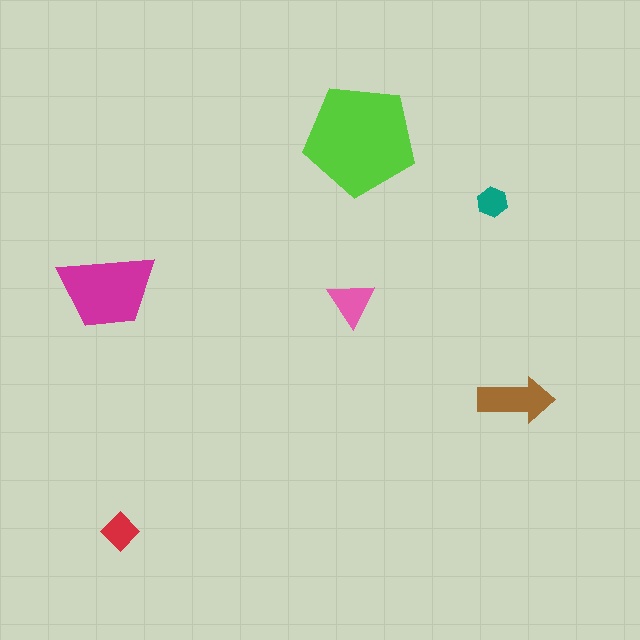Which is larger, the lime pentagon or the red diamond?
The lime pentagon.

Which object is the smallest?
The teal hexagon.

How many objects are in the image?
There are 6 objects in the image.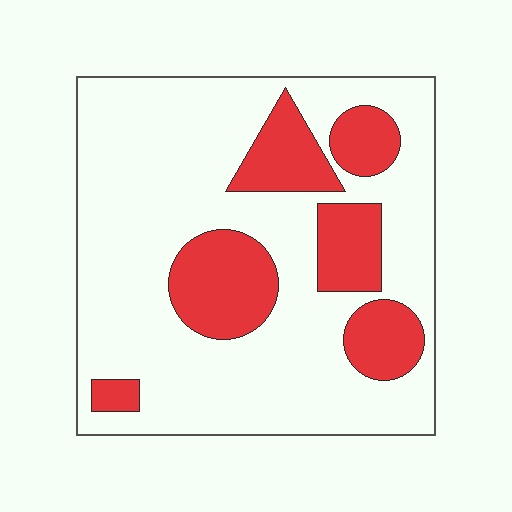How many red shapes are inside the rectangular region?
6.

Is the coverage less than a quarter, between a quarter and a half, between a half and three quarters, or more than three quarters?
Between a quarter and a half.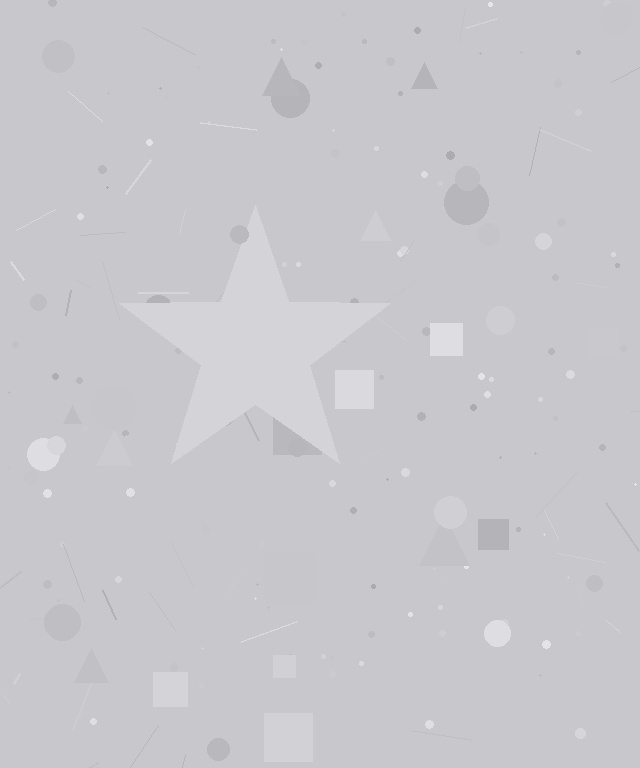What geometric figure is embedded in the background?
A star is embedded in the background.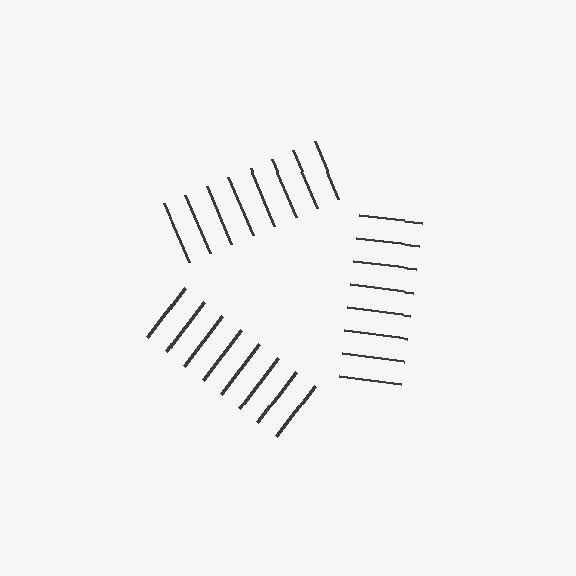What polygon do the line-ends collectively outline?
An illusory triangle — the line segments terminate on its edges but no continuous stroke is drawn.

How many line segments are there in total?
24 — 8 along each of the 3 edges.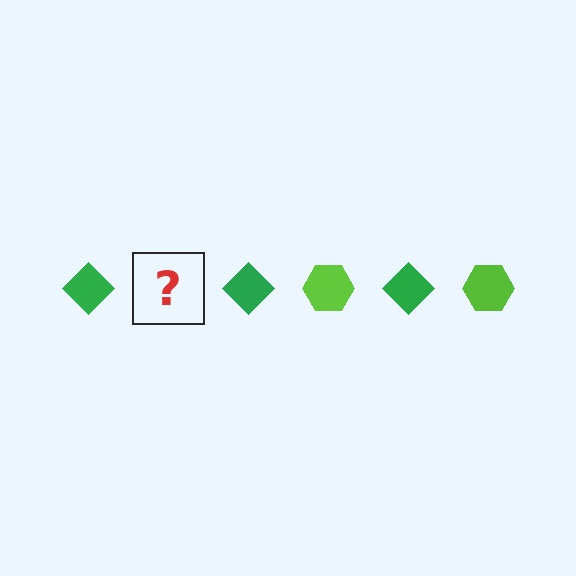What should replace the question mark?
The question mark should be replaced with a lime hexagon.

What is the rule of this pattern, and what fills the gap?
The rule is that the pattern alternates between green diamond and lime hexagon. The gap should be filled with a lime hexagon.